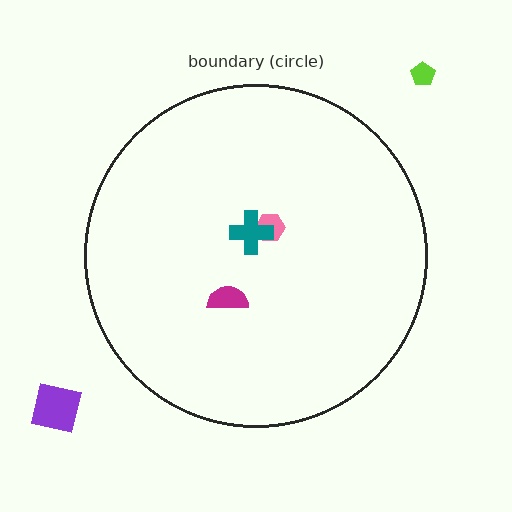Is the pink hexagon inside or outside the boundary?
Inside.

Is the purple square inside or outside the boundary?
Outside.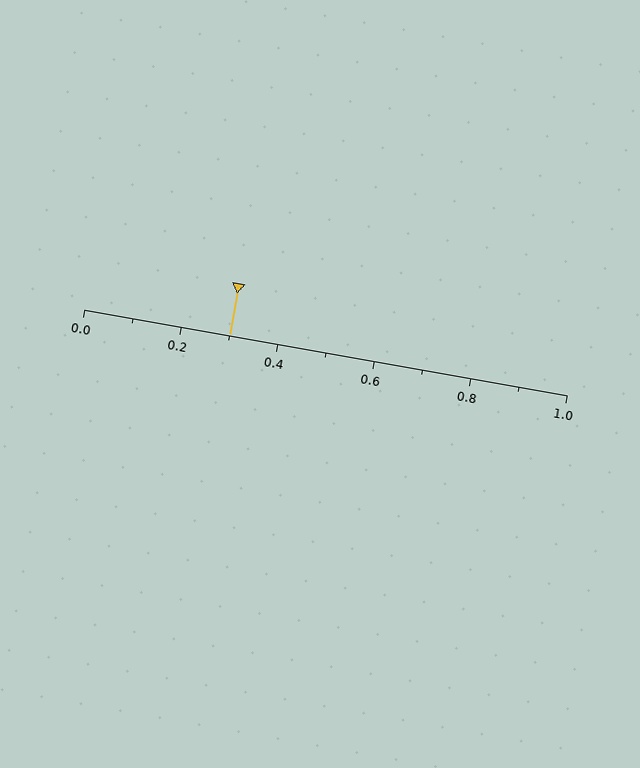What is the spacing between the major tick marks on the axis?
The major ticks are spaced 0.2 apart.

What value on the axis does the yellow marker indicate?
The marker indicates approximately 0.3.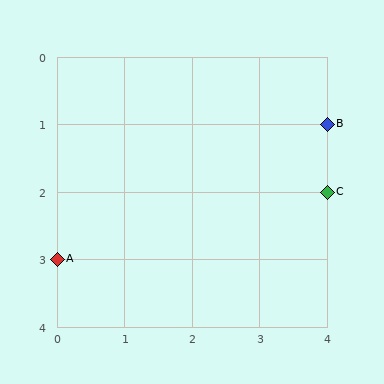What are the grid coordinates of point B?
Point B is at grid coordinates (4, 1).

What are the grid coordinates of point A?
Point A is at grid coordinates (0, 3).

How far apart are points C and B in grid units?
Points C and B are 1 row apart.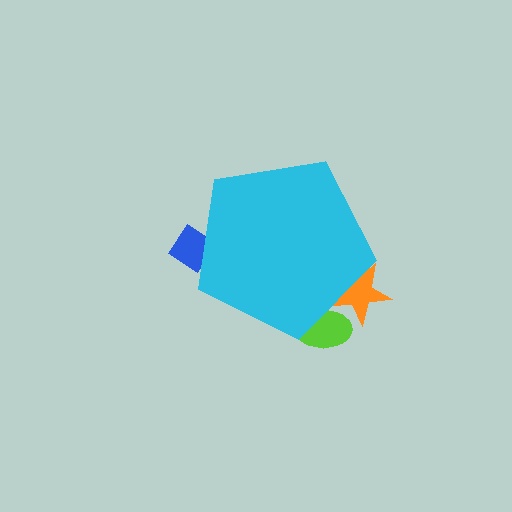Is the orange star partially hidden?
Yes, the orange star is partially hidden behind the cyan pentagon.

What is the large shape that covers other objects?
A cyan pentagon.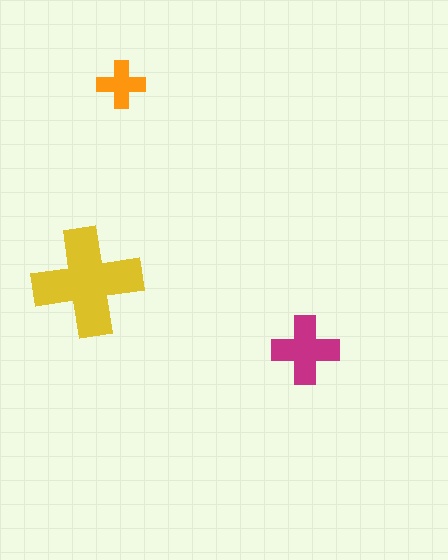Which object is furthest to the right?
The magenta cross is rightmost.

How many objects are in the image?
There are 3 objects in the image.